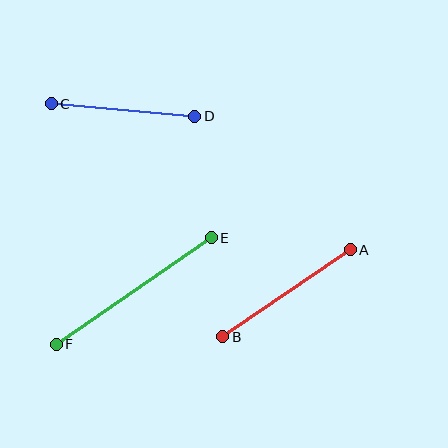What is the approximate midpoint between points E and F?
The midpoint is at approximately (134, 291) pixels.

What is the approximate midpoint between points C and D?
The midpoint is at approximately (123, 110) pixels.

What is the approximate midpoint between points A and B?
The midpoint is at approximately (286, 293) pixels.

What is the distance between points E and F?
The distance is approximately 188 pixels.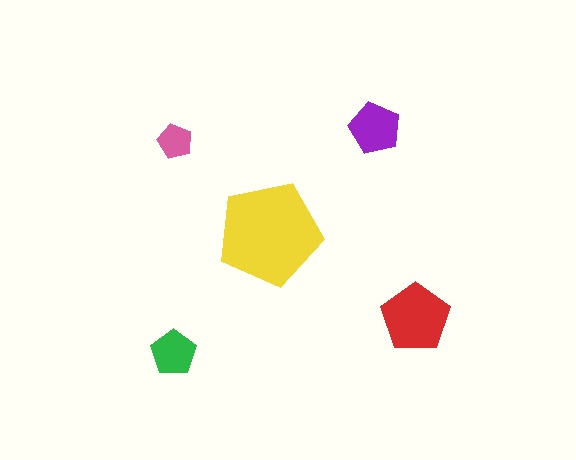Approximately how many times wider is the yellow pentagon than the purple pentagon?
About 2 times wider.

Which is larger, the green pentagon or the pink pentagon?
The green one.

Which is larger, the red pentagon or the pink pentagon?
The red one.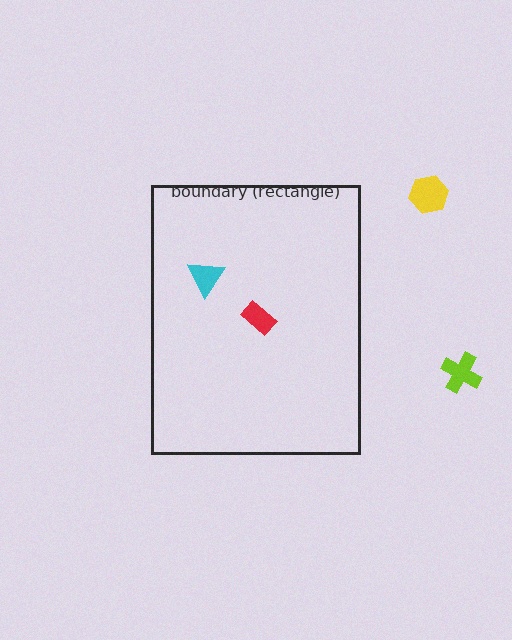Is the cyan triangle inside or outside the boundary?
Inside.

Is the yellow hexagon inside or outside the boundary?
Outside.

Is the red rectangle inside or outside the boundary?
Inside.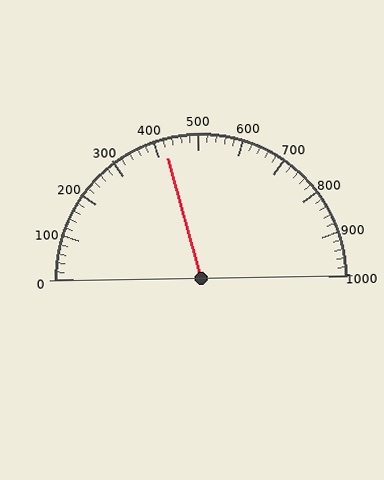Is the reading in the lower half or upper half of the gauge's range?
The reading is in the lower half of the range (0 to 1000).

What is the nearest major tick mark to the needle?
The nearest major tick mark is 400.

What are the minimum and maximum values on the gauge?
The gauge ranges from 0 to 1000.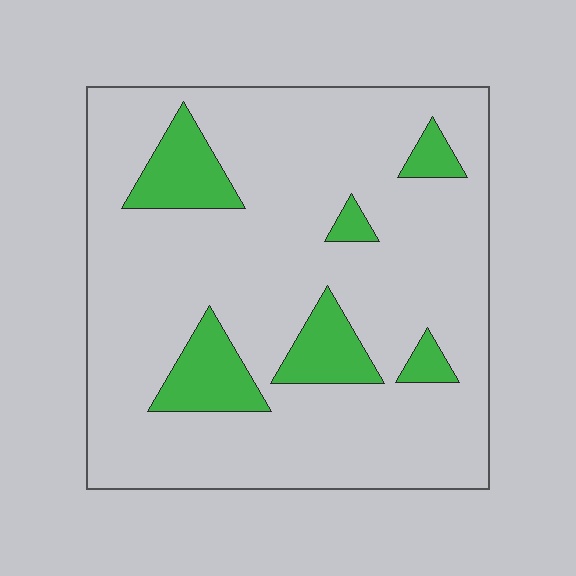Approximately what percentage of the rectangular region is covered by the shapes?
Approximately 15%.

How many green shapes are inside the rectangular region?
6.